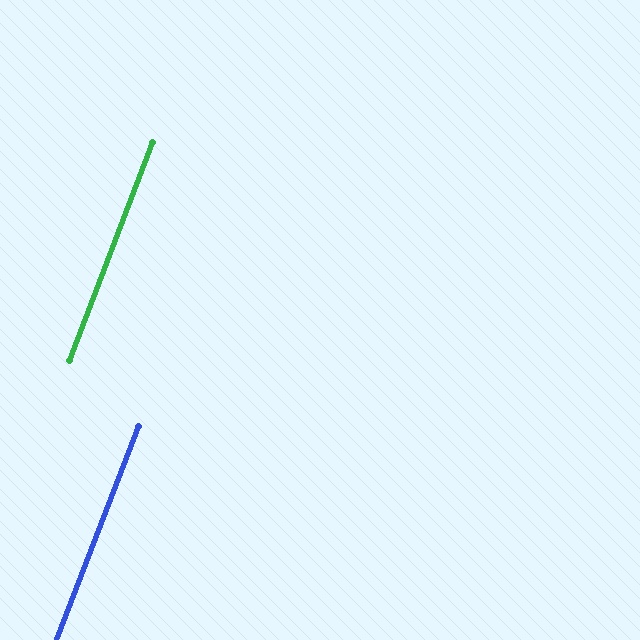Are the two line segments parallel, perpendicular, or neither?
Parallel — their directions differ by only 0.1°.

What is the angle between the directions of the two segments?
Approximately 0 degrees.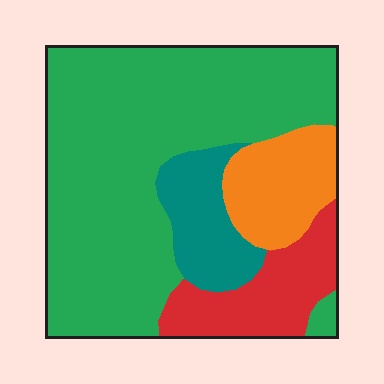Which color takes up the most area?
Green, at roughly 60%.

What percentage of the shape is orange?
Orange covers around 15% of the shape.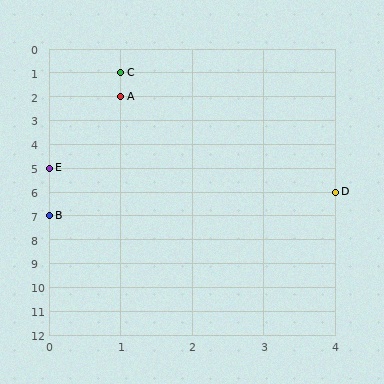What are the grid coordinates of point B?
Point B is at grid coordinates (0, 7).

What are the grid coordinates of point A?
Point A is at grid coordinates (1, 2).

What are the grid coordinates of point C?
Point C is at grid coordinates (1, 1).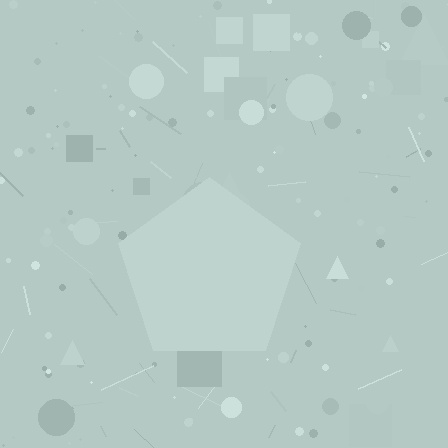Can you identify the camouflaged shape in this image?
The camouflaged shape is a pentagon.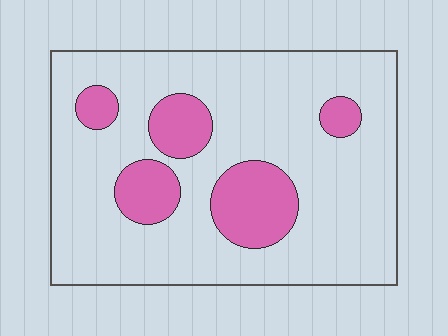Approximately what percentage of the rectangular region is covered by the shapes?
Approximately 20%.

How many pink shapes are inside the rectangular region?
5.